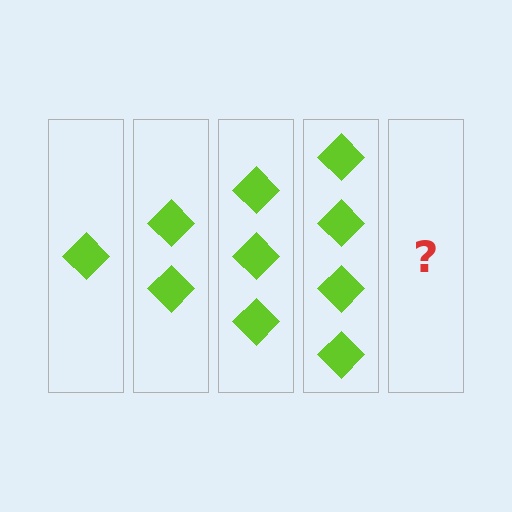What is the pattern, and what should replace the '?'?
The pattern is that each step adds one more diamond. The '?' should be 5 diamonds.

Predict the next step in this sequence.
The next step is 5 diamonds.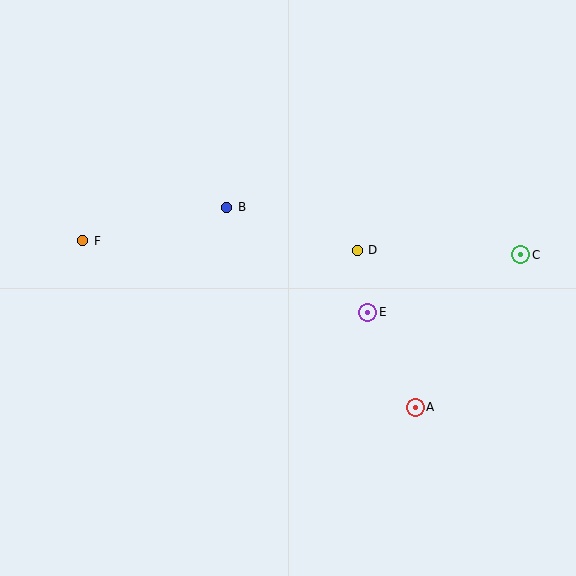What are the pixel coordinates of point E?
Point E is at (368, 312).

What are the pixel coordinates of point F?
Point F is at (83, 241).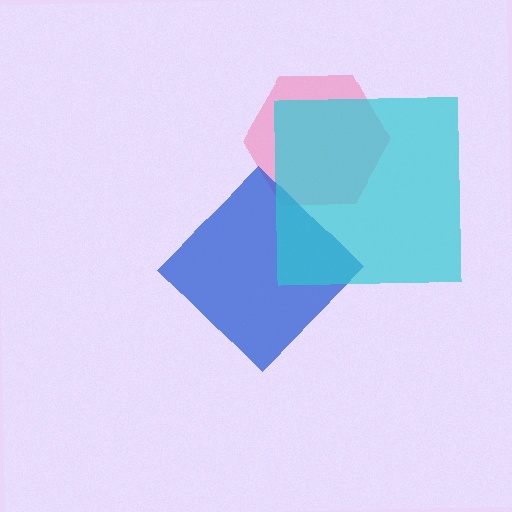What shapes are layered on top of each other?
The layered shapes are: a pink hexagon, a blue diamond, a cyan square.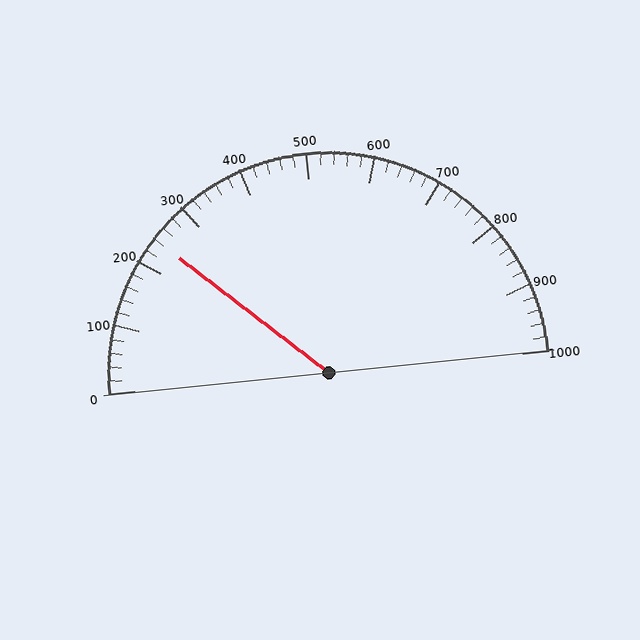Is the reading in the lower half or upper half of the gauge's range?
The reading is in the lower half of the range (0 to 1000).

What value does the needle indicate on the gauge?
The needle indicates approximately 240.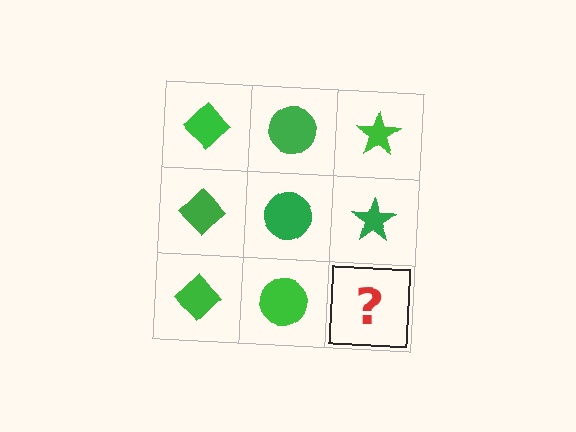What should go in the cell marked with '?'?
The missing cell should contain a green star.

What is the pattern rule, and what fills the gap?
The rule is that each column has a consistent shape. The gap should be filled with a green star.